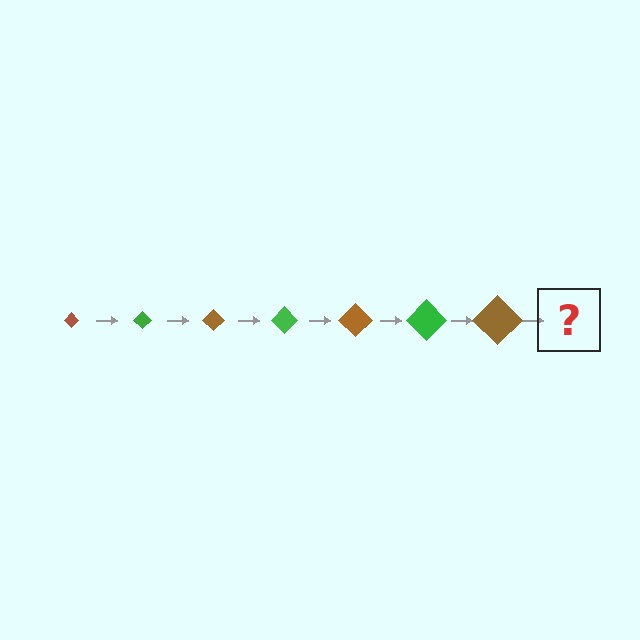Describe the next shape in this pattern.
It should be a green diamond, larger than the previous one.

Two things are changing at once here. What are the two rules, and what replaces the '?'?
The two rules are that the diamond grows larger each step and the color cycles through brown and green. The '?' should be a green diamond, larger than the previous one.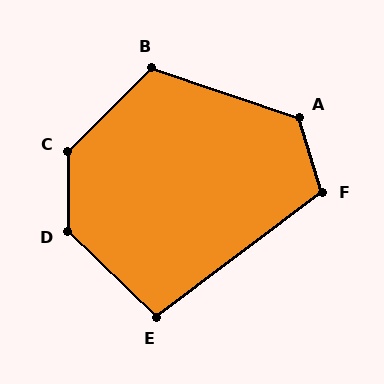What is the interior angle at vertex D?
Approximately 134 degrees (obtuse).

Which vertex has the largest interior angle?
C, at approximately 135 degrees.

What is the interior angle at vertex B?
Approximately 116 degrees (obtuse).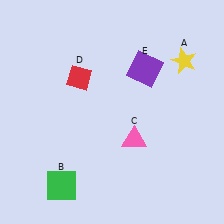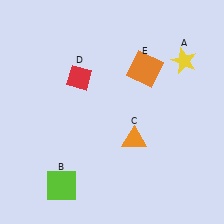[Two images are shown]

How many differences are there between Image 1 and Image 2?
There are 3 differences between the two images.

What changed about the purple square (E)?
In Image 1, E is purple. In Image 2, it changed to orange.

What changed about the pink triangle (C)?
In Image 1, C is pink. In Image 2, it changed to orange.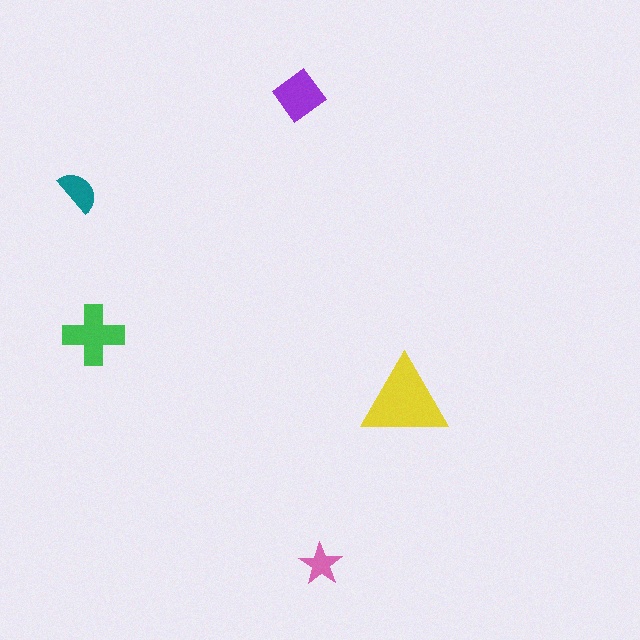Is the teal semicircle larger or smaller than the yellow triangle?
Smaller.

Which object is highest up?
The purple diamond is topmost.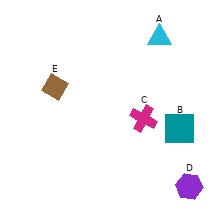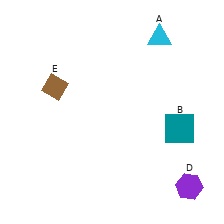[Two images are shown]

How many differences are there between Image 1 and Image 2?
There is 1 difference between the two images.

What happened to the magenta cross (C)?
The magenta cross (C) was removed in Image 2. It was in the bottom-right area of Image 1.